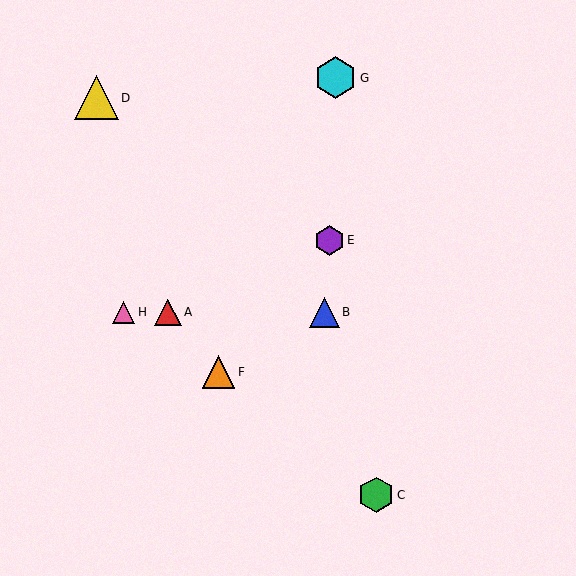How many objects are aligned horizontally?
3 objects (A, B, H) are aligned horizontally.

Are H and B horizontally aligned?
Yes, both are at y≈312.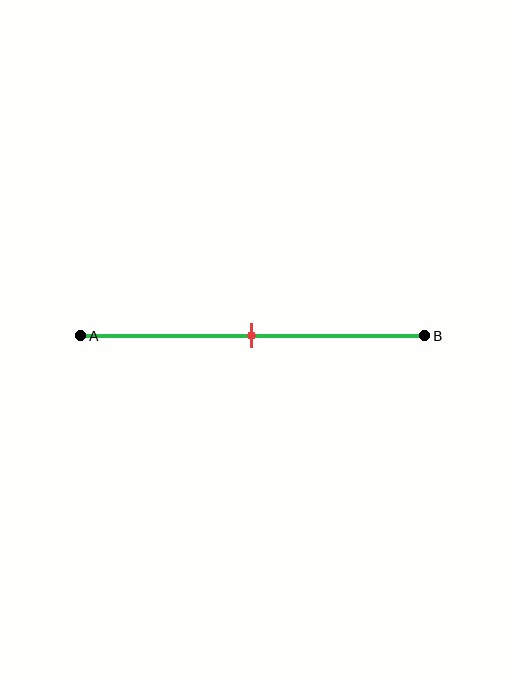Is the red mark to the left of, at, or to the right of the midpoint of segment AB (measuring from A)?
The red mark is approximately at the midpoint of segment AB.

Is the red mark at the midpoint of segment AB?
Yes, the mark is approximately at the midpoint.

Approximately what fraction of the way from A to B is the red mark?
The red mark is approximately 50% of the way from A to B.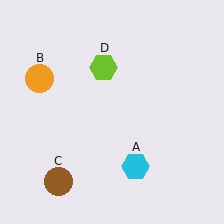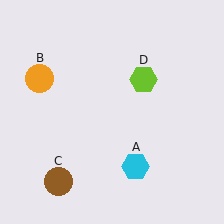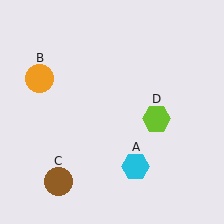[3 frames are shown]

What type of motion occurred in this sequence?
The lime hexagon (object D) rotated clockwise around the center of the scene.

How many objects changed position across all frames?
1 object changed position: lime hexagon (object D).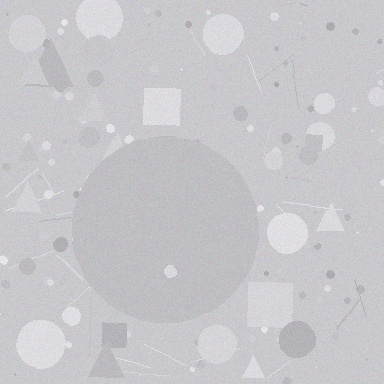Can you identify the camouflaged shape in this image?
The camouflaged shape is a circle.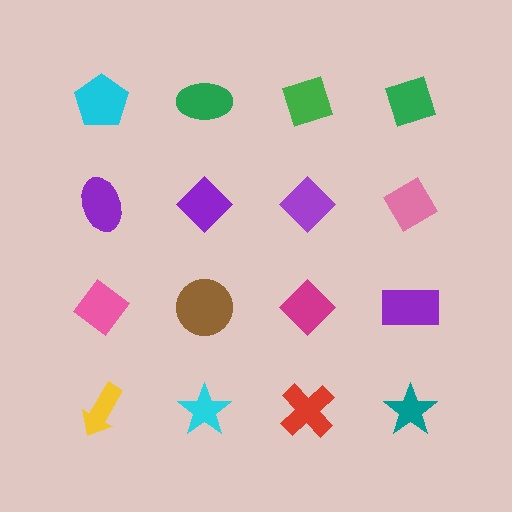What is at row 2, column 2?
A purple diamond.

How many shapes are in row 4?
4 shapes.